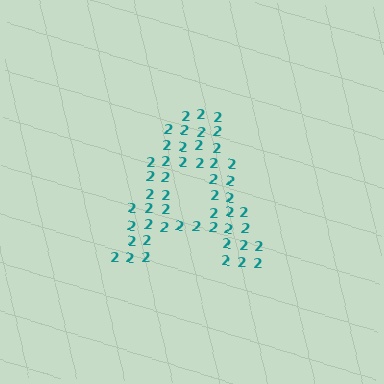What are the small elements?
The small elements are digit 2's.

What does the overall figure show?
The overall figure shows the letter A.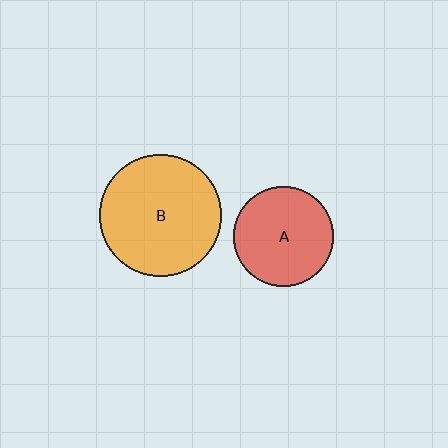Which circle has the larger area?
Circle B (orange).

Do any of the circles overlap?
No, none of the circles overlap.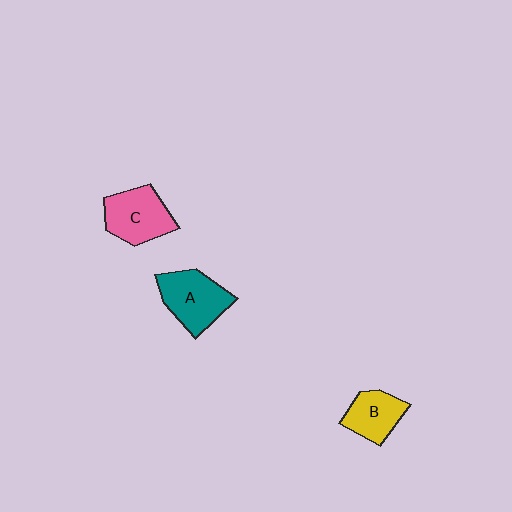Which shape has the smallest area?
Shape B (yellow).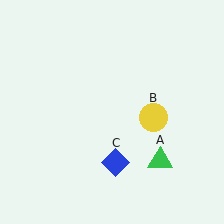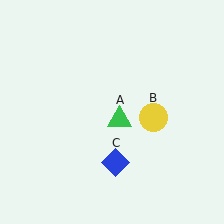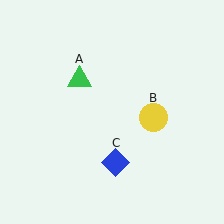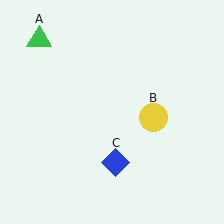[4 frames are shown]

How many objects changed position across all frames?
1 object changed position: green triangle (object A).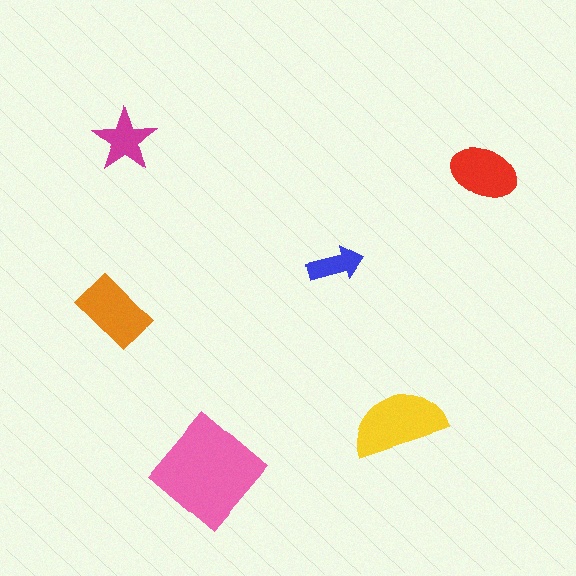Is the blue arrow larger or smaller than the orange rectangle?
Smaller.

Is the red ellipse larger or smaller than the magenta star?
Larger.